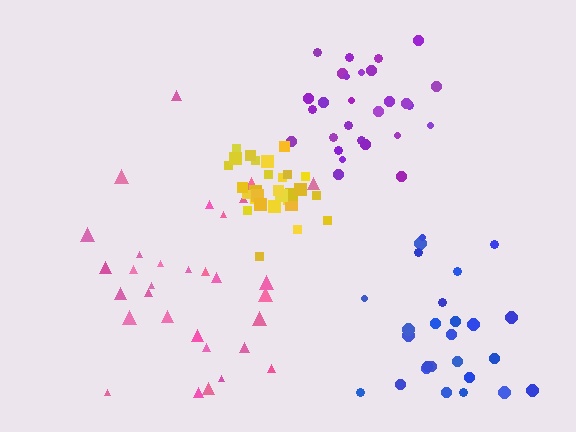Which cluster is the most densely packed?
Yellow.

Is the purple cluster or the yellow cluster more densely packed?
Yellow.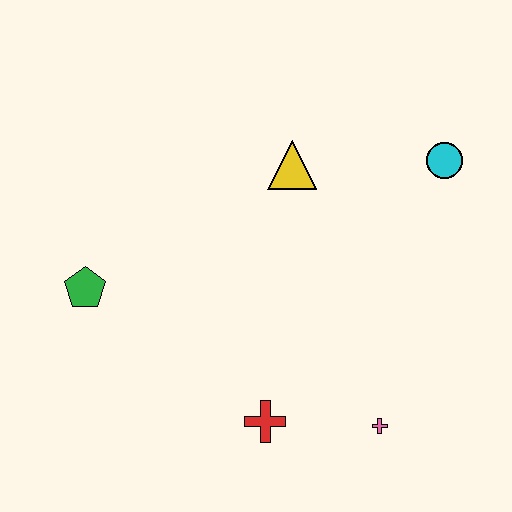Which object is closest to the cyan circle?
The yellow triangle is closest to the cyan circle.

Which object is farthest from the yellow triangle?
The pink cross is farthest from the yellow triangle.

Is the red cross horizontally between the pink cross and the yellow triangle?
No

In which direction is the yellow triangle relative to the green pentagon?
The yellow triangle is to the right of the green pentagon.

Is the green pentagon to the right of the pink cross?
No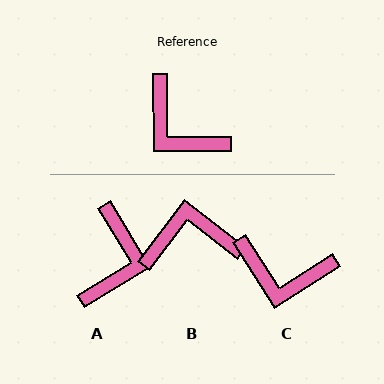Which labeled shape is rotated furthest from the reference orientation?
B, about 128 degrees away.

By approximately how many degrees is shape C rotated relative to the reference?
Approximately 32 degrees counter-clockwise.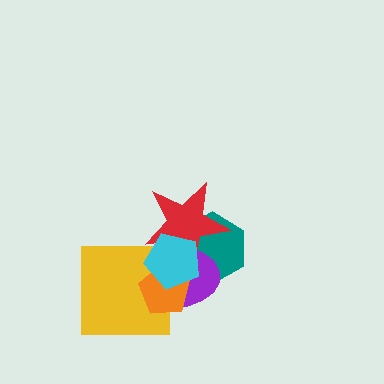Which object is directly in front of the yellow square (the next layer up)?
The orange pentagon is directly in front of the yellow square.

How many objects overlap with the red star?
3 objects overlap with the red star.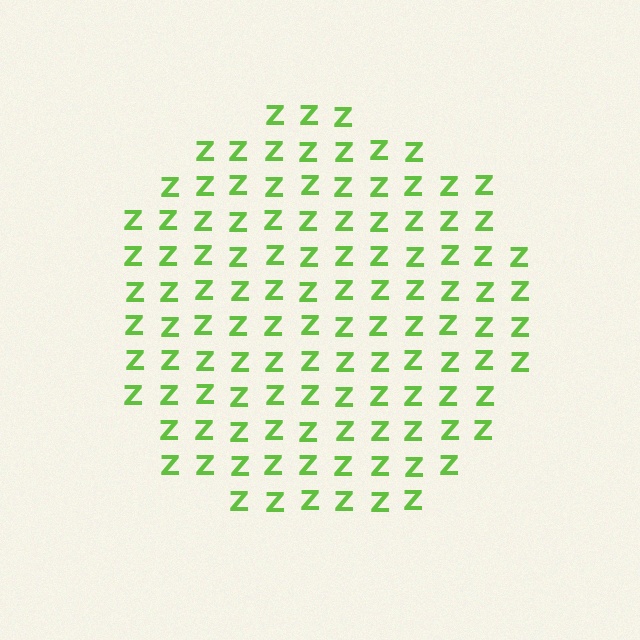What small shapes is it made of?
It is made of small letter Z's.